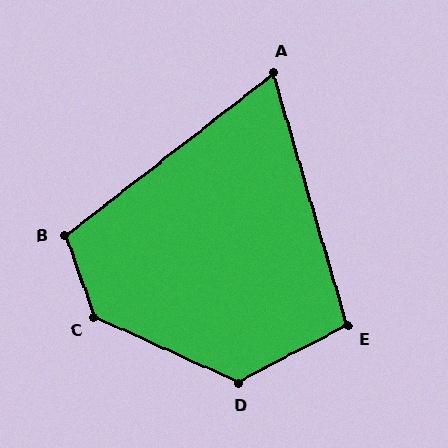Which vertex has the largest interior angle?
C, at approximately 134 degrees.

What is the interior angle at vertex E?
Approximately 102 degrees (obtuse).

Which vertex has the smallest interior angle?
A, at approximately 68 degrees.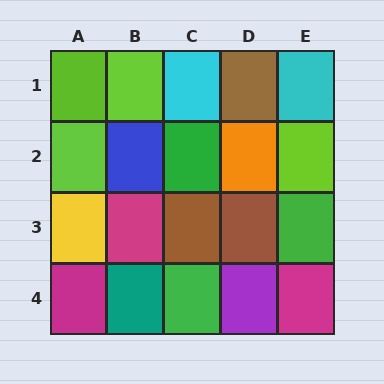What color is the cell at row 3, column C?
Brown.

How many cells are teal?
1 cell is teal.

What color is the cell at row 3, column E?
Green.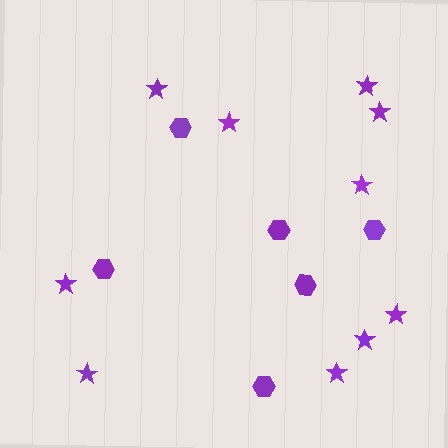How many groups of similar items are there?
There are 2 groups: one group of hexagons (6) and one group of stars (10).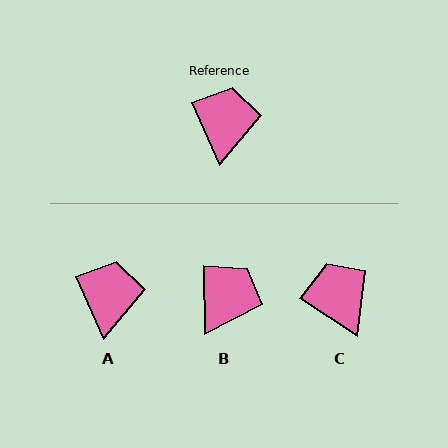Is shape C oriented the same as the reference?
No, it is off by about 33 degrees.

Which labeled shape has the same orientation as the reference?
A.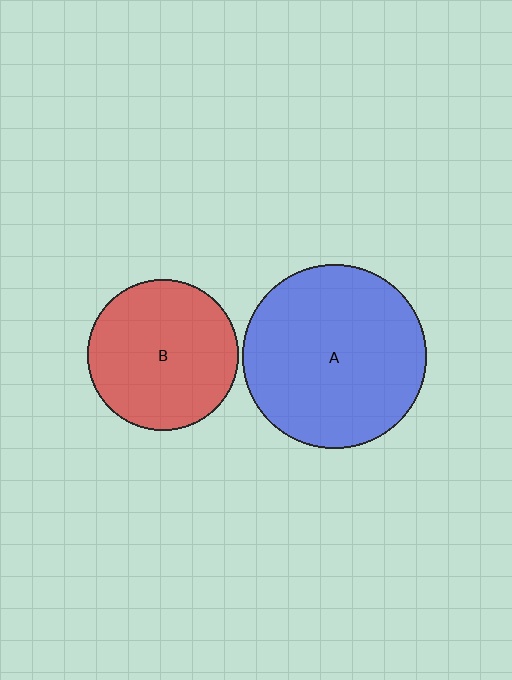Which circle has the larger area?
Circle A (blue).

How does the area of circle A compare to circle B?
Approximately 1.5 times.